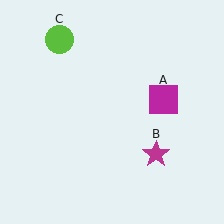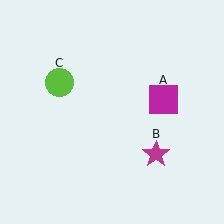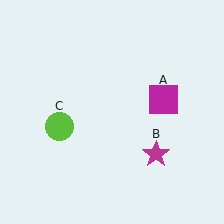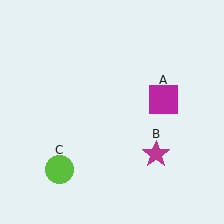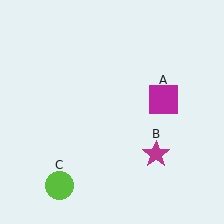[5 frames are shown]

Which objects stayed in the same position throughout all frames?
Magenta square (object A) and magenta star (object B) remained stationary.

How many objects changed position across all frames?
1 object changed position: lime circle (object C).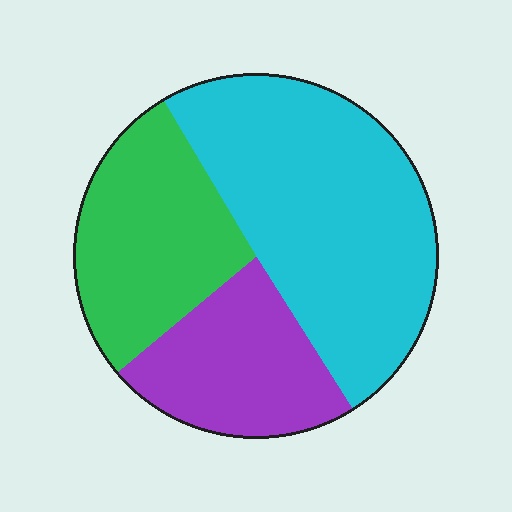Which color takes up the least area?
Purple, at roughly 25%.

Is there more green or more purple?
Green.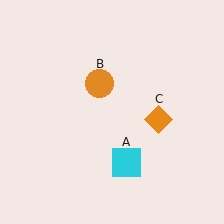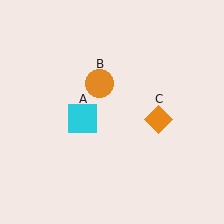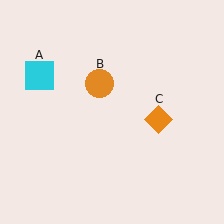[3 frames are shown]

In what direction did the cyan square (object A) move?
The cyan square (object A) moved up and to the left.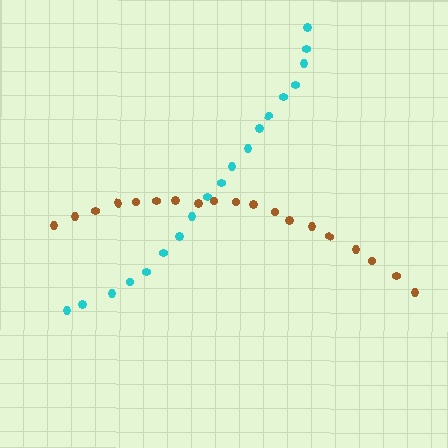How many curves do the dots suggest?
There are 2 distinct paths.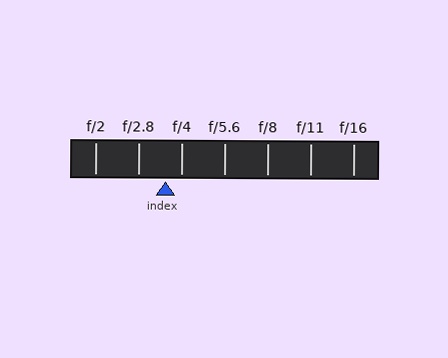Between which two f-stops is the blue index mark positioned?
The index mark is between f/2.8 and f/4.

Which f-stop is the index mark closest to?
The index mark is closest to f/4.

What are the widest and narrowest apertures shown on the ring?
The widest aperture shown is f/2 and the narrowest is f/16.